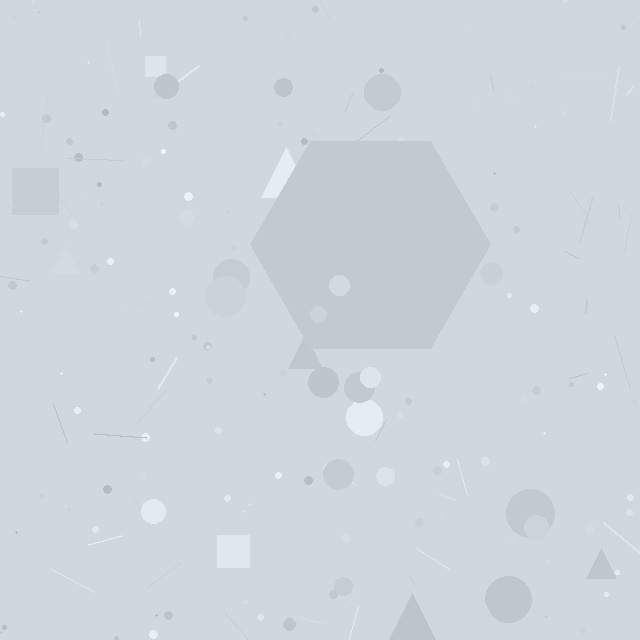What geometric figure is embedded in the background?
A hexagon is embedded in the background.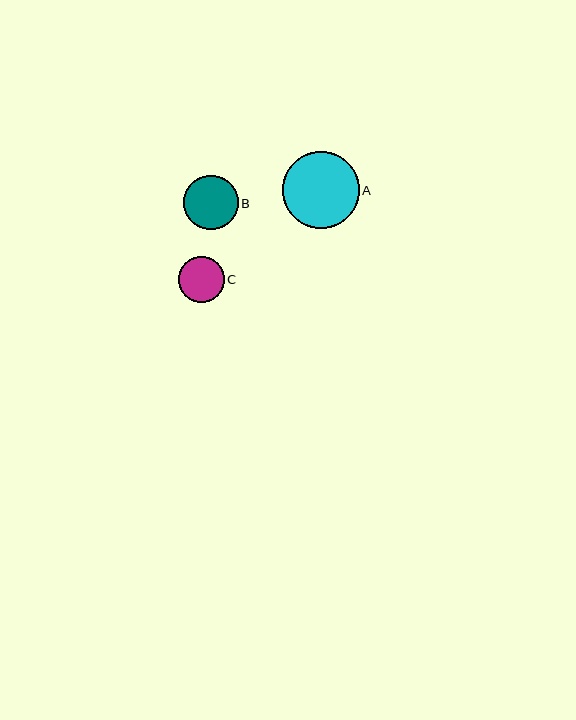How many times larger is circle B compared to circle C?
Circle B is approximately 1.2 times the size of circle C.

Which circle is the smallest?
Circle C is the smallest with a size of approximately 45 pixels.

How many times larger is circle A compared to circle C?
Circle A is approximately 1.7 times the size of circle C.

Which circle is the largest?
Circle A is the largest with a size of approximately 77 pixels.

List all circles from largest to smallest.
From largest to smallest: A, B, C.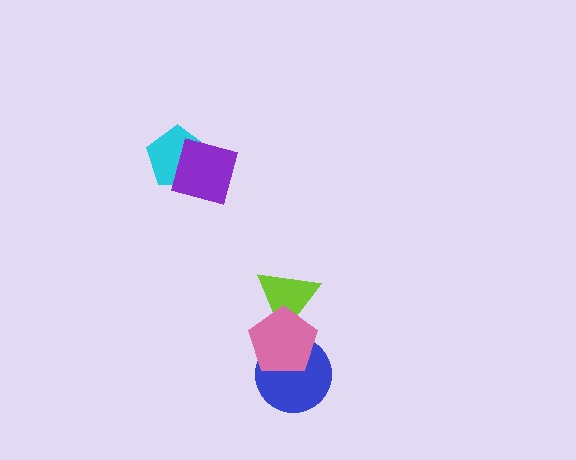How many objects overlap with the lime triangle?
1 object overlaps with the lime triangle.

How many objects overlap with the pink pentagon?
2 objects overlap with the pink pentagon.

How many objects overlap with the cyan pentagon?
1 object overlaps with the cyan pentagon.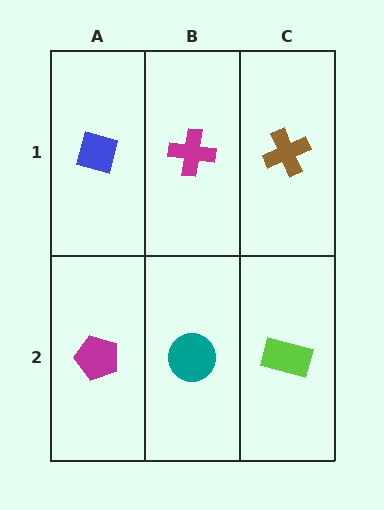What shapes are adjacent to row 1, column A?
A magenta pentagon (row 2, column A), a magenta cross (row 1, column B).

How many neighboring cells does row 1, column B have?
3.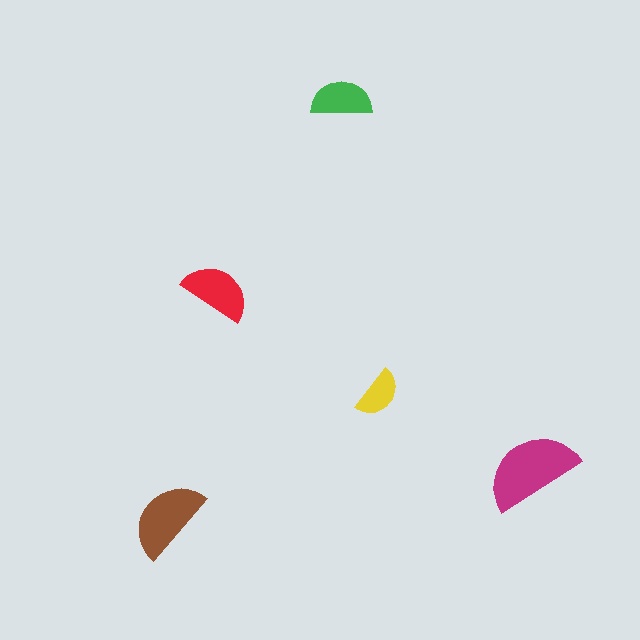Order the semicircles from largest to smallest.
the magenta one, the brown one, the red one, the green one, the yellow one.